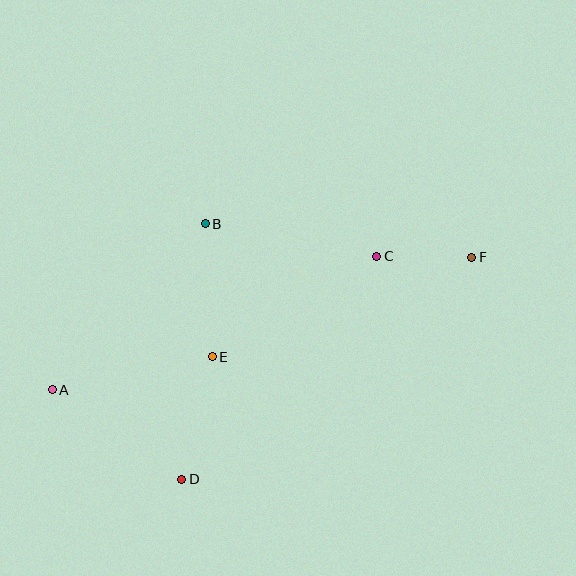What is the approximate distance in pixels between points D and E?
The distance between D and E is approximately 126 pixels.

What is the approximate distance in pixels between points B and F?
The distance between B and F is approximately 269 pixels.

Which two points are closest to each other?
Points C and F are closest to each other.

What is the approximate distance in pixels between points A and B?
The distance between A and B is approximately 226 pixels.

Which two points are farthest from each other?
Points A and F are farthest from each other.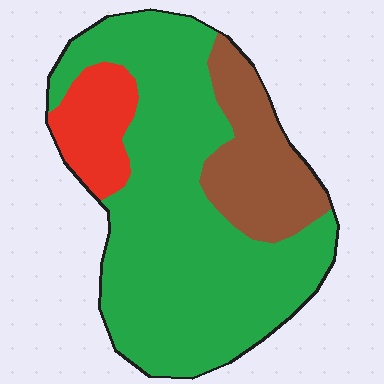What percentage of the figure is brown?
Brown takes up about one fifth (1/5) of the figure.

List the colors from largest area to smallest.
From largest to smallest: green, brown, red.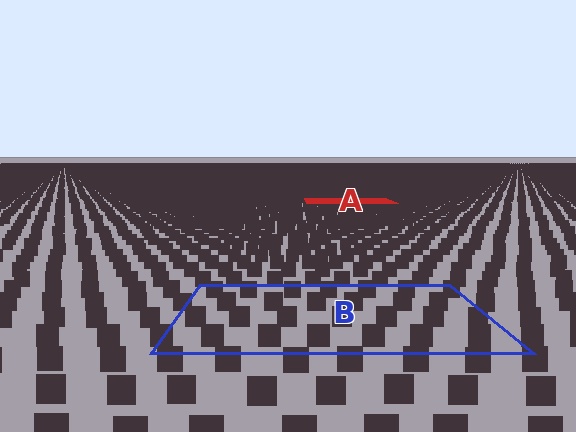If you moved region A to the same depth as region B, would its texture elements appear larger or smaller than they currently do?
They would appear larger. At a closer depth, the same texture elements are projected at a bigger on-screen size.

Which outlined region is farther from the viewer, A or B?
Region A is farther from the viewer — the texture elements inside it appear smaller and more densely packed.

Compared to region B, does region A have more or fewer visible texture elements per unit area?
Region A has more texture elements per unit area — they are packed more densely because it is farther away.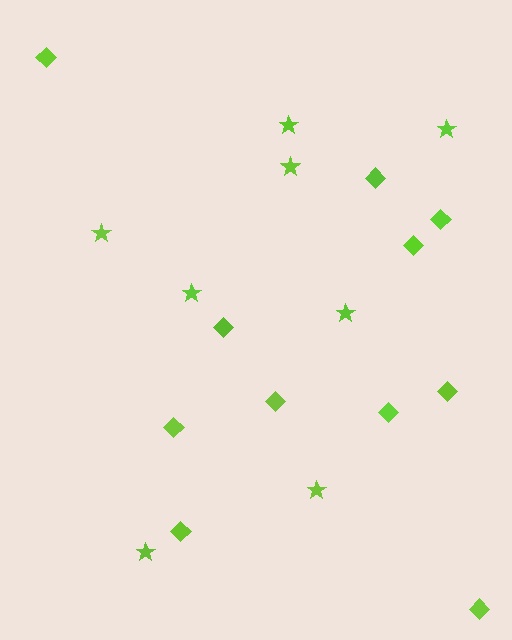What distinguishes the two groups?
There are 2 groups: one group of diamonds (11) and one group of stars (8).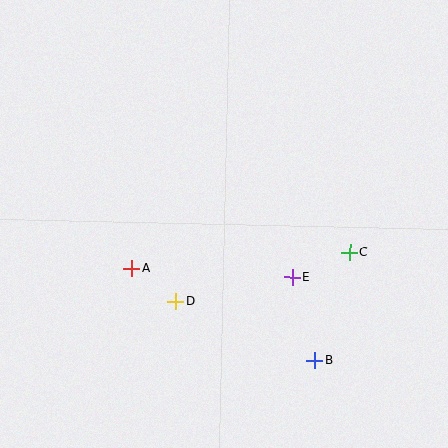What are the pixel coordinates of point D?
Point D is at (176, 301).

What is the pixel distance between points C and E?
The distance between C and E is 62 pixels.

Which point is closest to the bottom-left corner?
Point A is closest to the bottom-left corner.